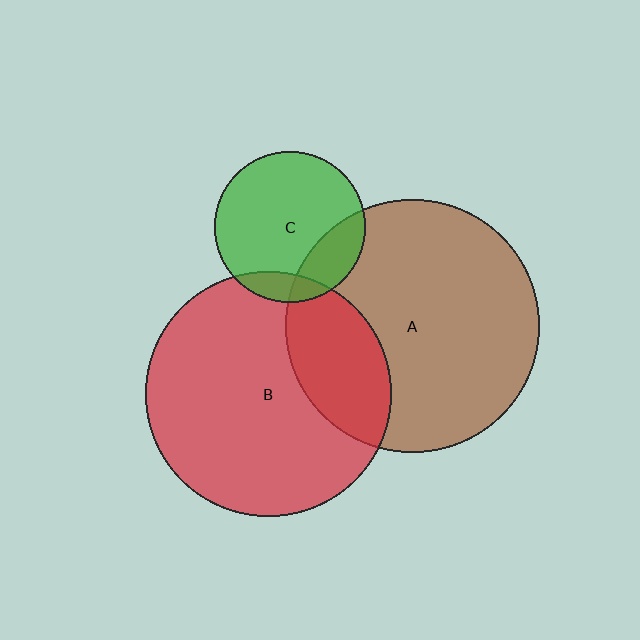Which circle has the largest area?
Circle A (brown).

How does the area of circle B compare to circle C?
Approximately 2.7 times.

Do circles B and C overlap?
Yes.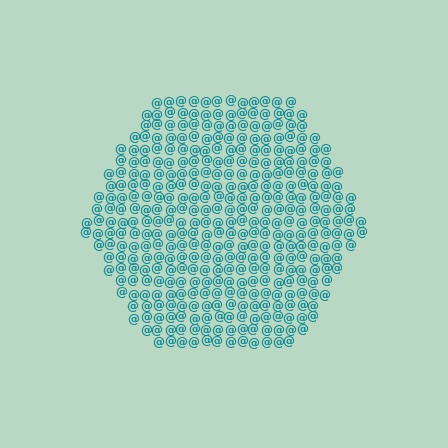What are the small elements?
The small elements are at signs.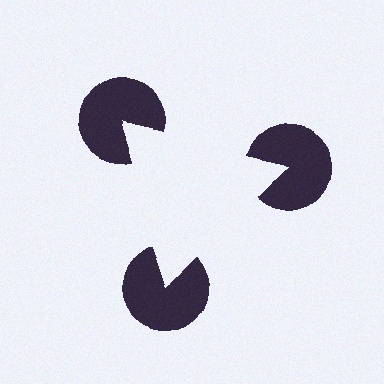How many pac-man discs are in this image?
There are 3 — one at each vertex of the illusory triangle.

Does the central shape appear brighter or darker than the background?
It typically appears slightly brighter than the background, even though no actual brightness change is drawn.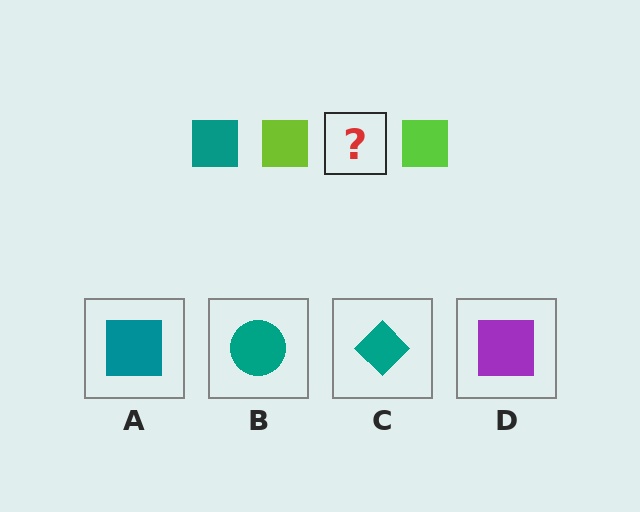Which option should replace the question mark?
Option A.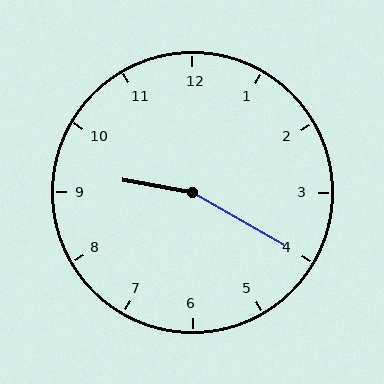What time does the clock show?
9:20.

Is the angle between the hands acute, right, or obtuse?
It is obtuse.